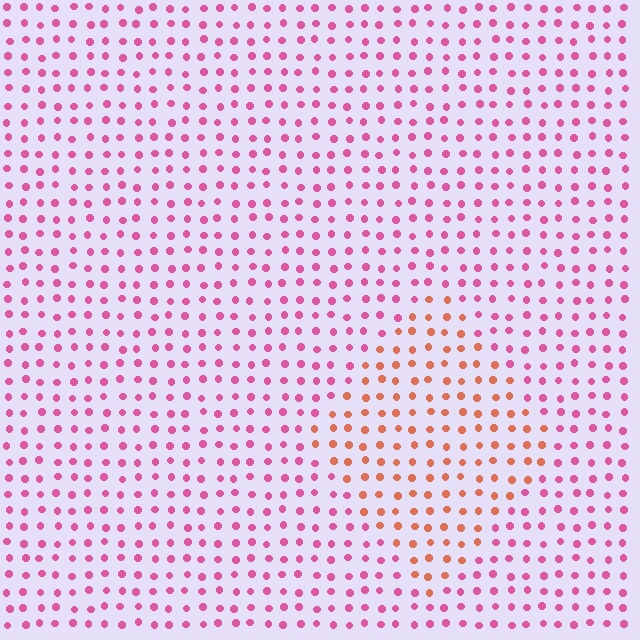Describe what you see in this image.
The image is filled with small pink elements in a uniform arrangement. A diamond-shaped region is visible where the elements are tinted to a slightly different hue, forming a subtle color boundary.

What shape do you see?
I see a diamond.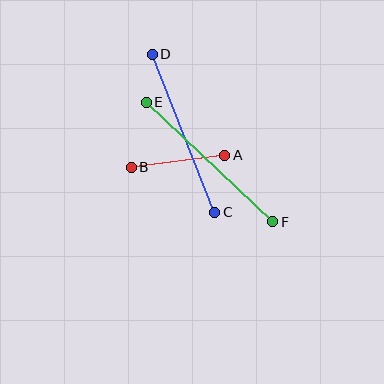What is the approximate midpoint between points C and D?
The midpoint is at approximately (183, 133) pixels.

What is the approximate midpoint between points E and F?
The midpoint is at approximately (210, 162) pixels.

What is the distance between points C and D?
The distance is approximately 170 pixels.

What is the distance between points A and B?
The distance is approximately 94 pixels.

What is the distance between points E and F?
The distance is approximately 174 pixels.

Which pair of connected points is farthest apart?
Points E and F are farthest apart.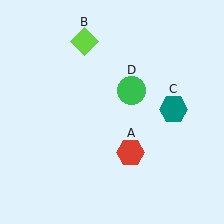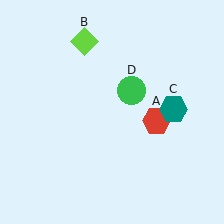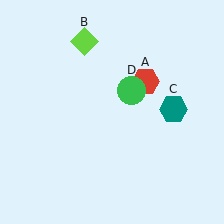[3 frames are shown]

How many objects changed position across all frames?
1 object changed position: red hexagon (object A).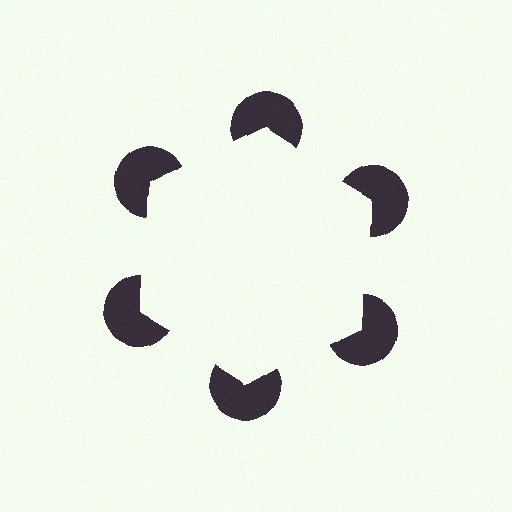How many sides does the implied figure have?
6 sides.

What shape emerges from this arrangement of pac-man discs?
An illusory hexagon — its edges are inferred from the aligned wedge cuts in the pac-man discs, not physically drawn.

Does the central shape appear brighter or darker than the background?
It typically appears slightly brighter than the background, even though no actual brightness change is drawn.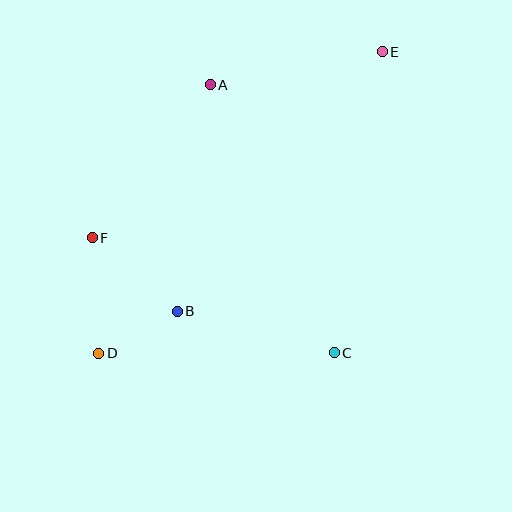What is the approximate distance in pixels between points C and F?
The distance between C and F is approximately 268 pixels.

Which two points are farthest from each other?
Points D and E are farthest from each other.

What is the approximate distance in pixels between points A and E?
The distance between A and E is approximately 175 pixels.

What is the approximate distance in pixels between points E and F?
The distance between E and F is approximately 345 pixels.